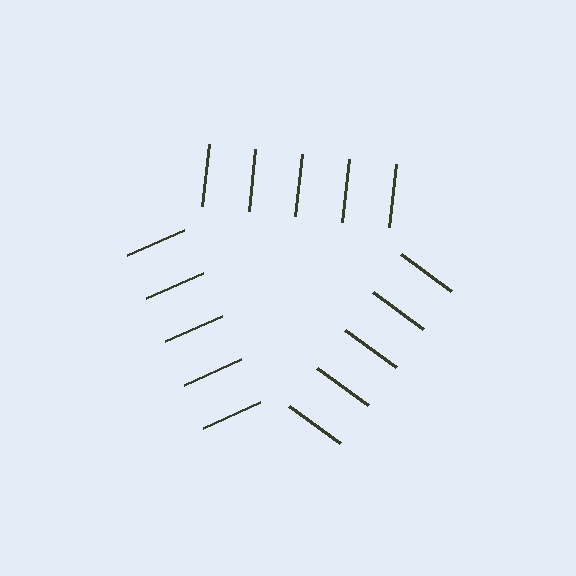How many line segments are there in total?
15 — 5 along each of the 3 edges.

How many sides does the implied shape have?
3 sides — the line-ends trace a triangle.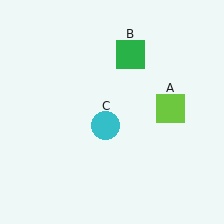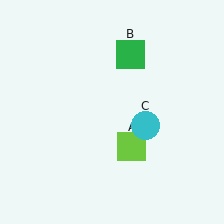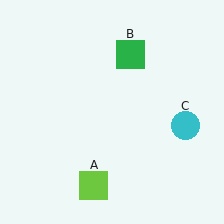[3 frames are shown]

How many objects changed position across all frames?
2 objects changed position: lime square (object A), cyan circle (object C).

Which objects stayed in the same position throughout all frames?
Green square (object B) remained stationary.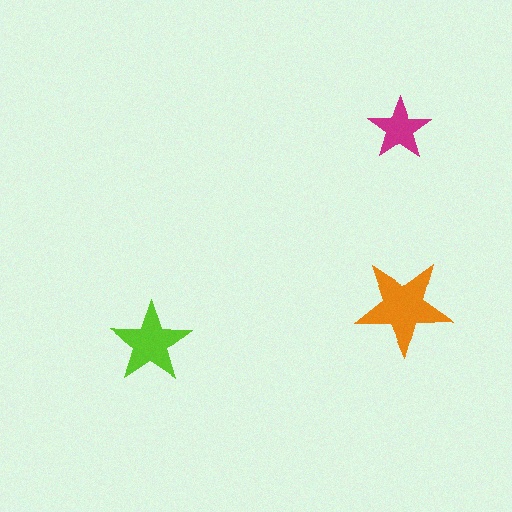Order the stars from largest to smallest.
the orange one, the lime one, the magenta one.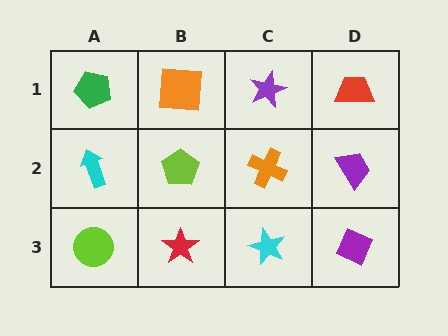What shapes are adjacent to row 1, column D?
A purple trapezoid (row 2, column D), a purple star (row 1, column C).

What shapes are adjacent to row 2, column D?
A red trapezoid (row 1, column D), a purple diamond (row 3, column D), an orange cross (row 2, column C).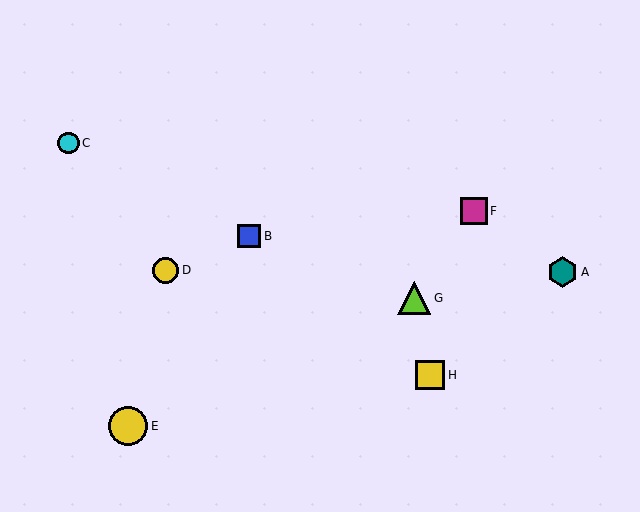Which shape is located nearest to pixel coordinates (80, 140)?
The cyan circle (labeled C) at (69, 143) is nearest to that location.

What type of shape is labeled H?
Shape H is a yellow square.